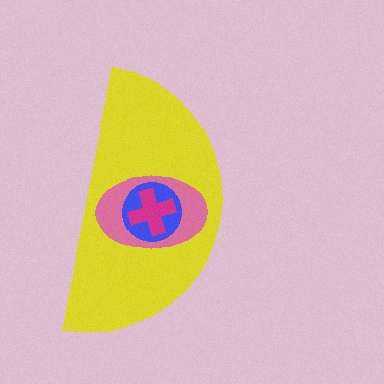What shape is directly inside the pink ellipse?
The blue circle.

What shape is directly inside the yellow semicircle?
The pink ellipse.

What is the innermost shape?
The magenta cross.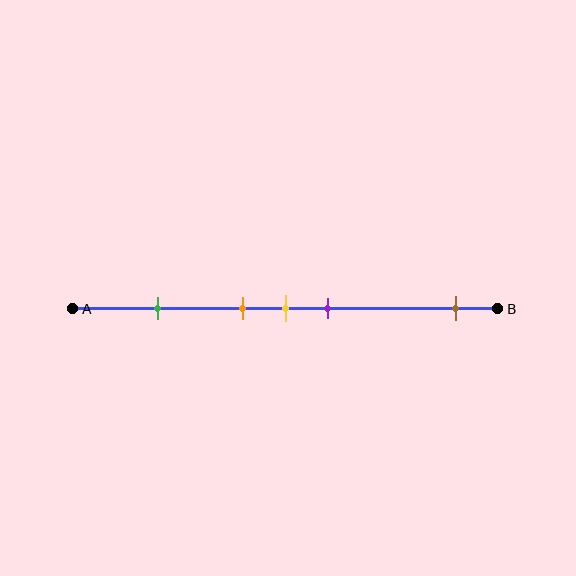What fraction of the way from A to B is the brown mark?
The brown mark is approximately 90% (0.9) of the way from A to B.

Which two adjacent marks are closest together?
The orange and yellow marks are the closest adjacent pair.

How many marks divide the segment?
There are 5 marks dividing the segment.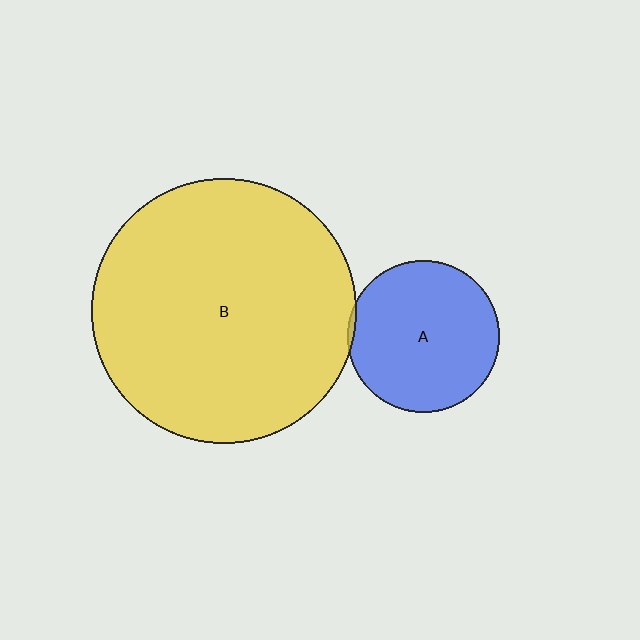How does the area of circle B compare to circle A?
Approximately 3.1 times.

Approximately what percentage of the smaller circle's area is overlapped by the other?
Approximately 5%.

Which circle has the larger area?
Circle B (yellow).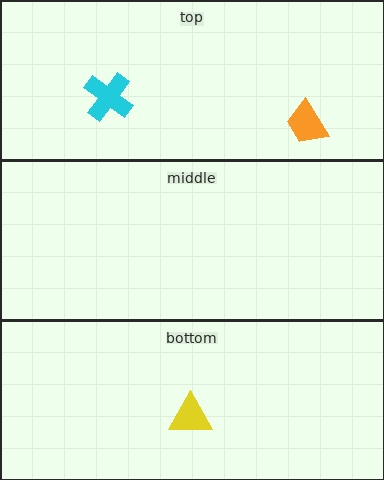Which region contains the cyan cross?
The top region.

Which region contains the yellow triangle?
The bottom region.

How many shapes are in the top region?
2.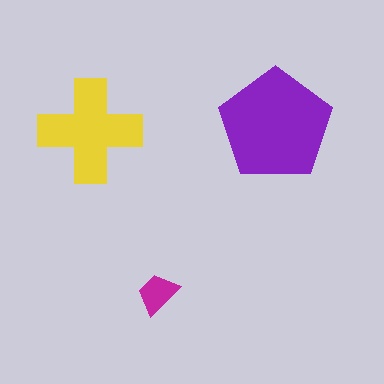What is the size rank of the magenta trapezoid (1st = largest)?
3rd.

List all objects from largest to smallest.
The purple pentagon, the yellow cross, the magenta trapezoid.